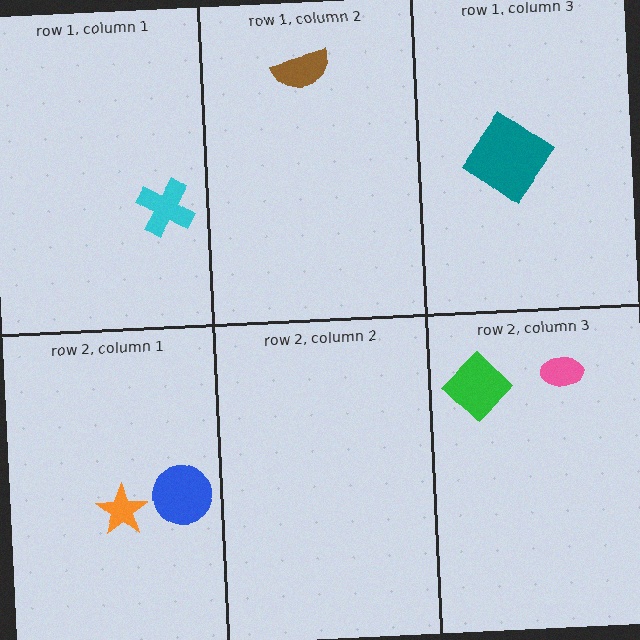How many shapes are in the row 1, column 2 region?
1.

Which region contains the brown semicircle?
The row 1, column 2 region.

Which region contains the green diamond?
The row 2, column 3 region.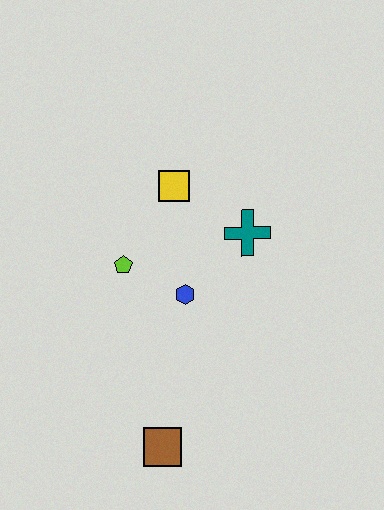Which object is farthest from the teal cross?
The brown square is farthest from the teal cross.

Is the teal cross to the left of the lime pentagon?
No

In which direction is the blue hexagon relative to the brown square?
The blue hexagon is above the brown square.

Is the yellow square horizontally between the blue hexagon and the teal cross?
No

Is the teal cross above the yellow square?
No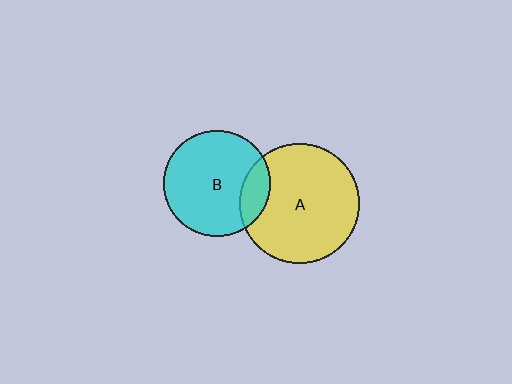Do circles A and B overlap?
Yes.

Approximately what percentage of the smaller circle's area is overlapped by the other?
Approximately 15%.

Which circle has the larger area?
Circle A (yellow).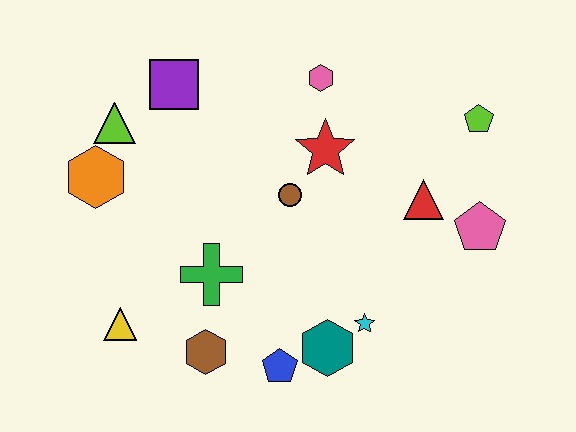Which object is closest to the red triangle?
The pink pentagon is closest to the red triangle.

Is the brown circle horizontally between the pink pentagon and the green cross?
Yes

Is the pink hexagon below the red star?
No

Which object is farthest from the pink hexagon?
The yellow triangle is farthest from the pink hexagon.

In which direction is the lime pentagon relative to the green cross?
The lime pentagon is to the right of the green cross.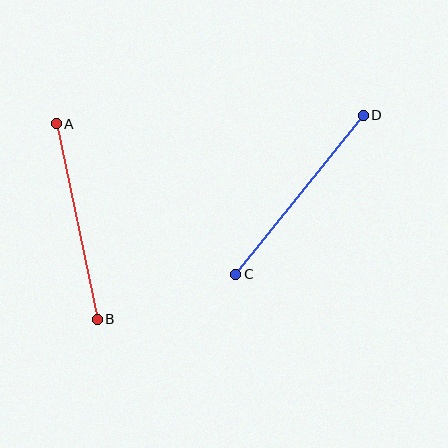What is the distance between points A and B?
The distance is approximately 200 pixels.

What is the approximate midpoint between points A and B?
The midpoint is at approximately (77, 222) pixels.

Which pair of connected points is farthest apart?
Points C and D are farthest apart.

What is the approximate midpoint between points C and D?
The midpoint is at approximately (299, 195) pixels.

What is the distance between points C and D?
The distance is approximately 204 pixels.